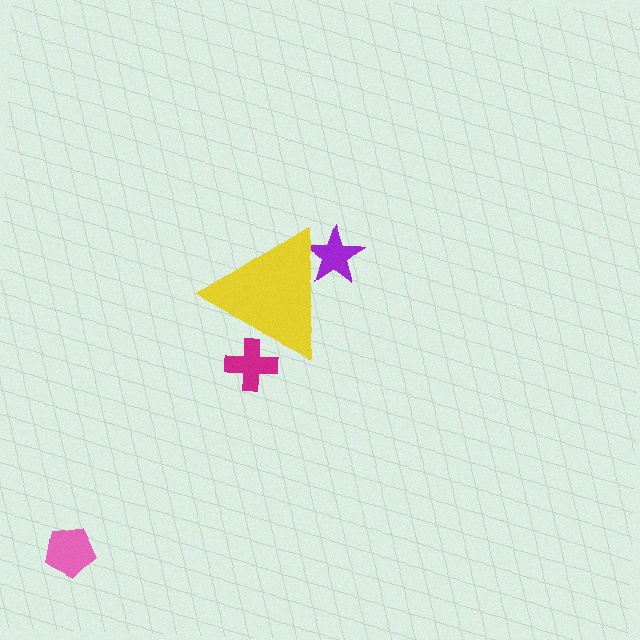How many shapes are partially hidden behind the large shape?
2 shapes are partially hidden.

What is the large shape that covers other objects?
A yellow triangle.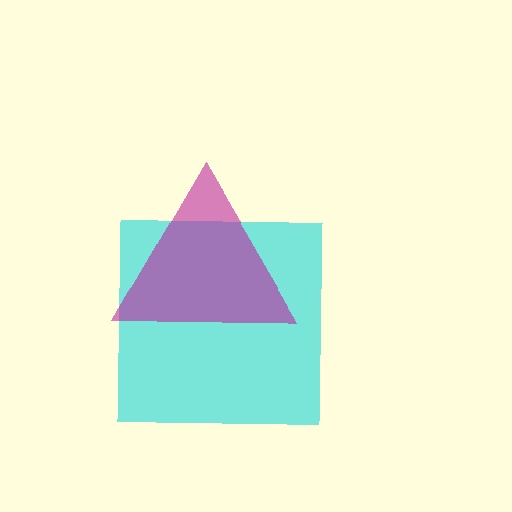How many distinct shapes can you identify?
There are 2 distinct shapes: a cyan square, a magenta triangle.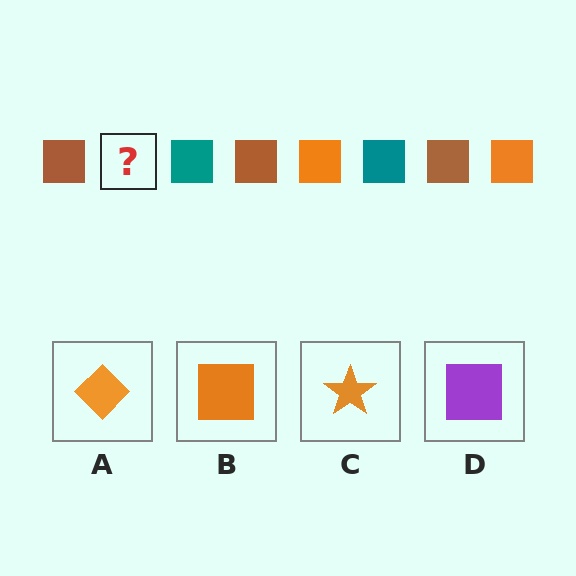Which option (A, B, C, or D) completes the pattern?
B.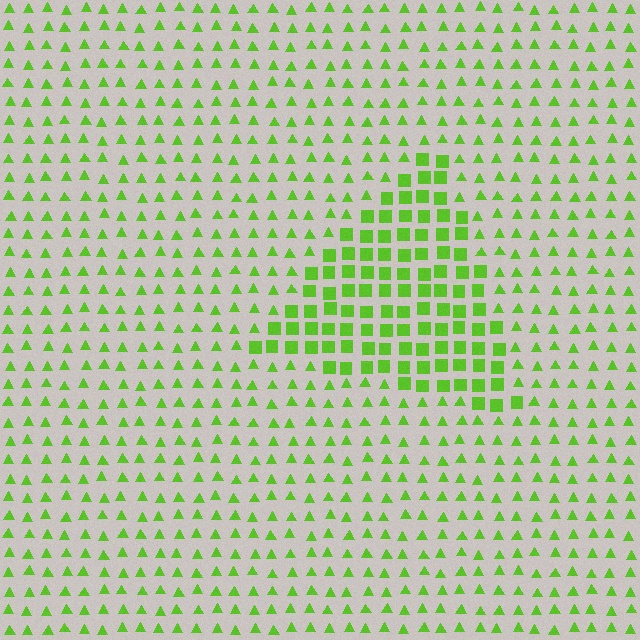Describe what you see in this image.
The image is filled with small lime elements arranged in a uniform grid. A triangle-shaped region contains squares, while the surrounding area contains triangles. The boundary is defined purely by the change in element shape.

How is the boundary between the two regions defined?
The boundary is defined by a change in element shape: squares inside vs. triangles outside. All elements share the same color and spacing.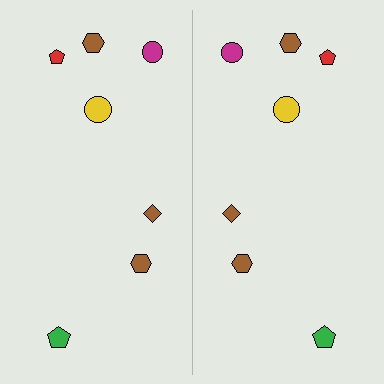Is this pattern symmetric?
Yes, this pattern has bilateral (reflection) symmetry.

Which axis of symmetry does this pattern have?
The pattern has a vertical axis of symmetry running through the center of the image.